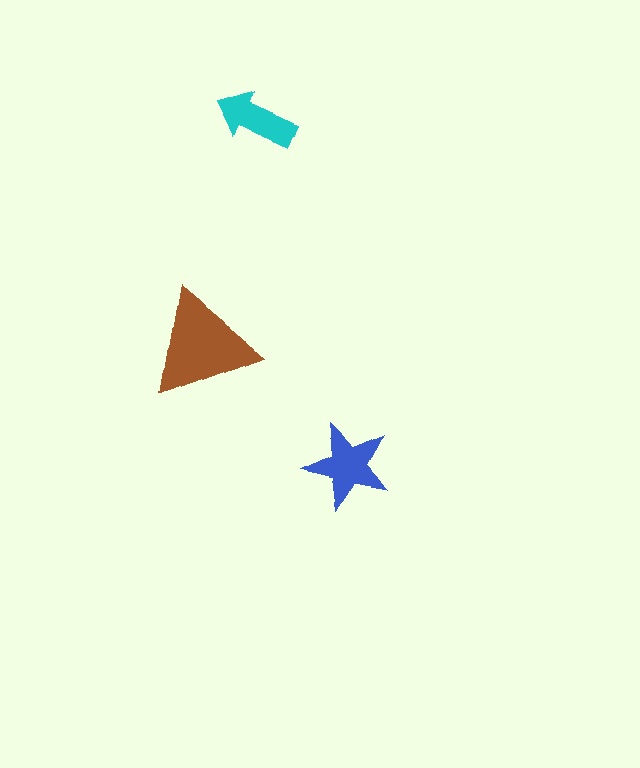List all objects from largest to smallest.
The brown triangle, the blue star, the cyan arrow.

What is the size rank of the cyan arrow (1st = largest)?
3rd.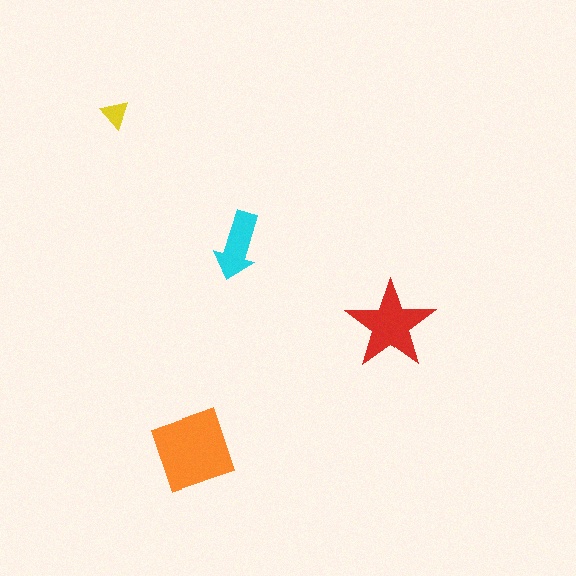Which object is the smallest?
The yellow triangle.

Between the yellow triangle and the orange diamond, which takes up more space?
The orange diamond.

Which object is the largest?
The orange diamond.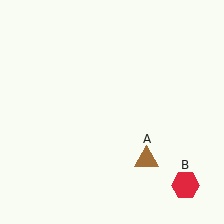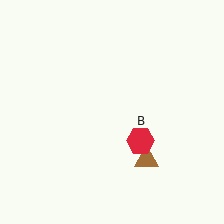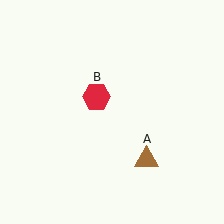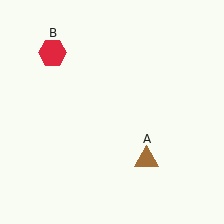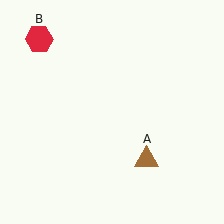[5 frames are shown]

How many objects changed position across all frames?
1 object changed position: red hexagon (object B).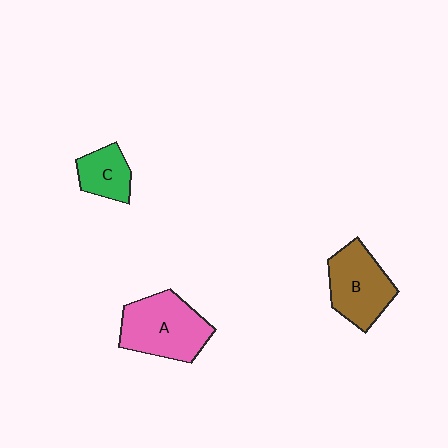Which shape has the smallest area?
Shape C (green).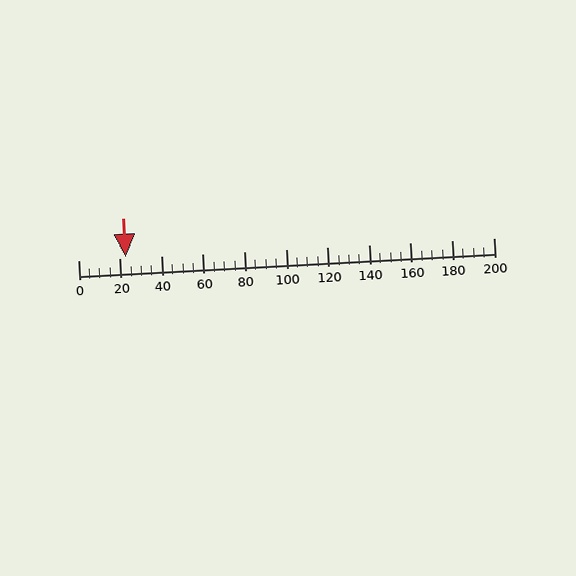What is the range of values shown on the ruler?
The ruler shows values from 0 to 200.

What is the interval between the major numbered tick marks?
The major tick marks are spaced 20 units apart.